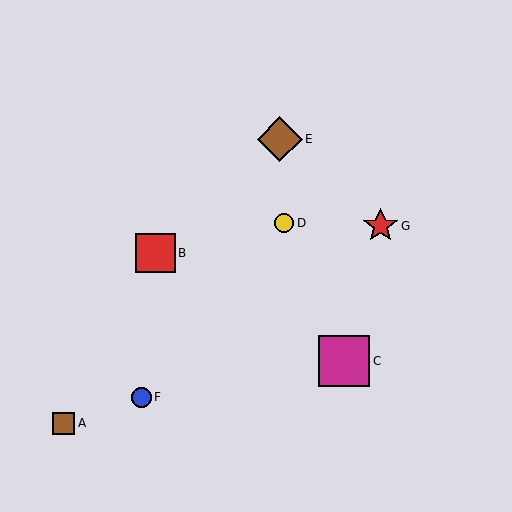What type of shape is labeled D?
Shape D is a yellow circle.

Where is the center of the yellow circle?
The center of the yellow circle is at (284, 223).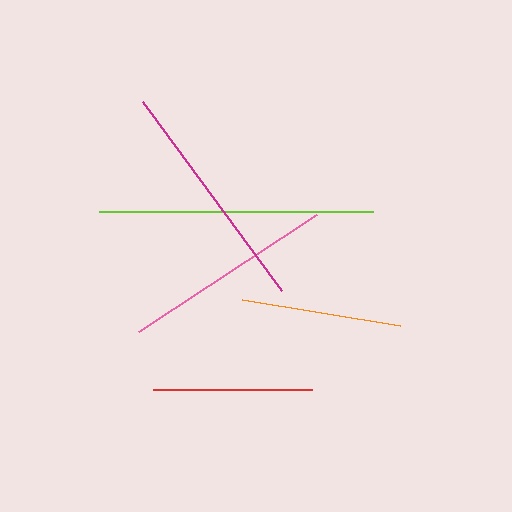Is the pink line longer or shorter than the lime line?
The lime line is longer than the pink line.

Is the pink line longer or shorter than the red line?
The pink line is longer than the red line.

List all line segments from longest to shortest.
From longest to shortest: lime, magenta, pink, orange, red.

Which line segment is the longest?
The lime line is the longest at approximately 274 pixels.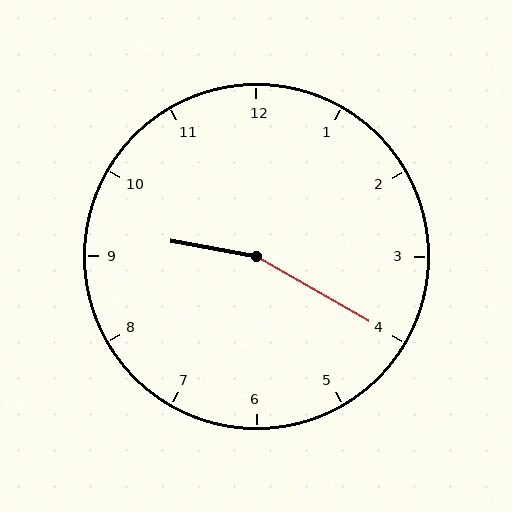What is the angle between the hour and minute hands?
Approximately 160 degrees.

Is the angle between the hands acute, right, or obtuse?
It is obtuse.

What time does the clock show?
9:20.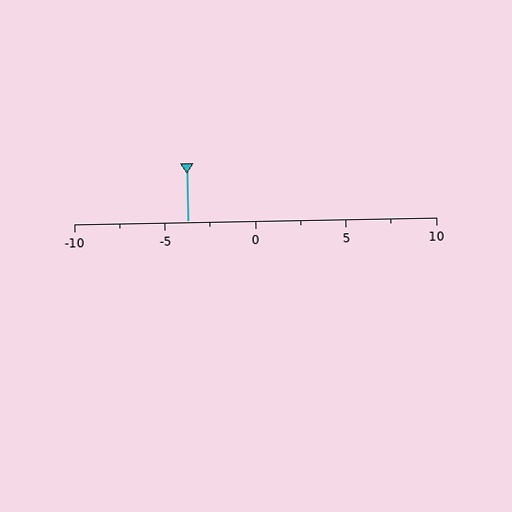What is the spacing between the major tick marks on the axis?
The major ticks are spaced 5 apart.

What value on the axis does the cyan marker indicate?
The marker indicates approximately -3.8.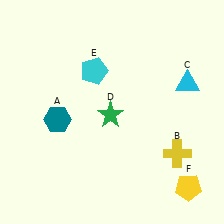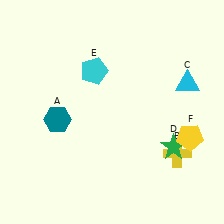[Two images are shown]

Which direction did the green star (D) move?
The green star (D) moved right.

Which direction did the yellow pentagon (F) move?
The yellow pentagon (F) moved up.